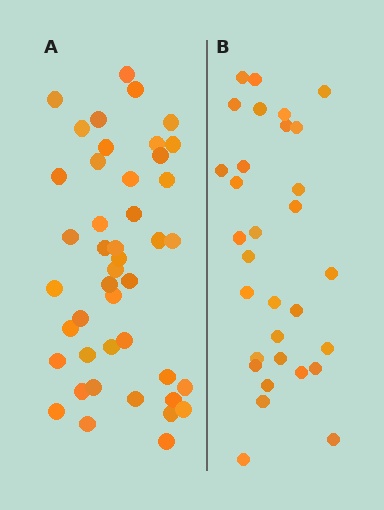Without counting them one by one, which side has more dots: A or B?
Region A (the left region) has more dots.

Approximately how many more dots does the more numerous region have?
Region A has approximately 15 more dots than region B.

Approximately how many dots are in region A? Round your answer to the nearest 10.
About 40 dots. (The exact count is 44, which rounds to 40.)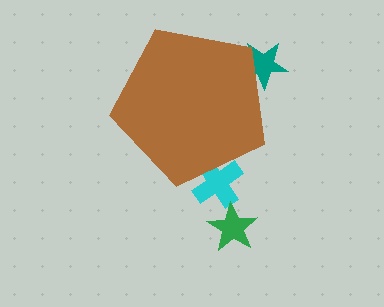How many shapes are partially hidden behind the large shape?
2 shapes are partially hidden.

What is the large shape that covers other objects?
A brown pentagon.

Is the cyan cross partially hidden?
Yes, the cyan cross is partially hidden behind the brown pentagon.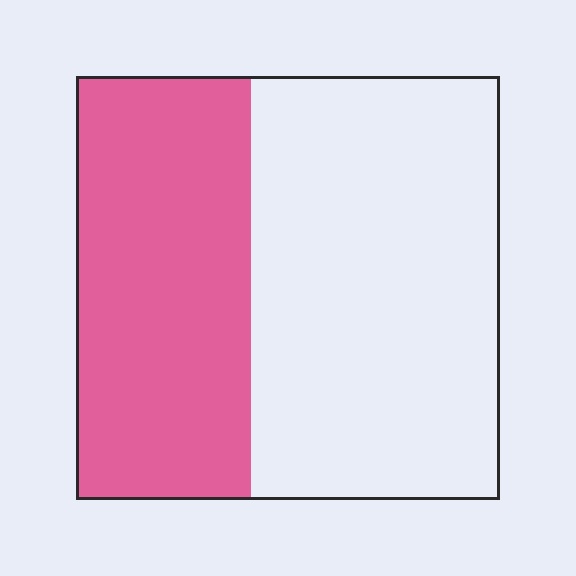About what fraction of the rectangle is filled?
About two fifths (2/5).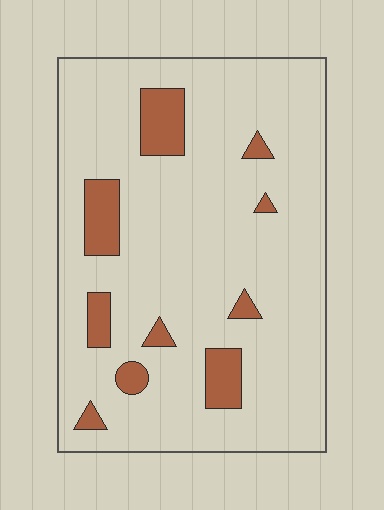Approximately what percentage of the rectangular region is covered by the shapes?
Approximately 10%.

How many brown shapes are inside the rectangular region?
10.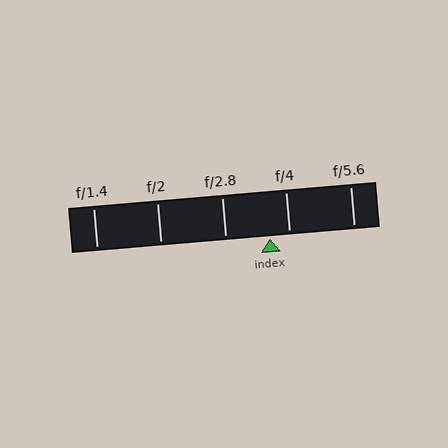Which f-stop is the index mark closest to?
The index mark is closest to f/4.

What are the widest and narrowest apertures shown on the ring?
The widest aperture shown is f/1.4 and the narrowest is f/5.6.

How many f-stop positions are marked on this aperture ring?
There are 5 f-stop positions marked.